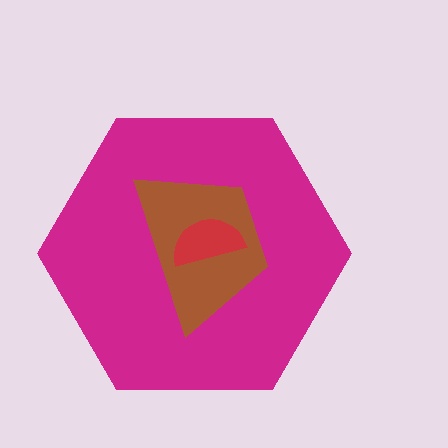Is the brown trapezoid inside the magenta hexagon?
Yes.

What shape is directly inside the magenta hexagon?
The brown trapezoid.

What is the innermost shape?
The red semicircle.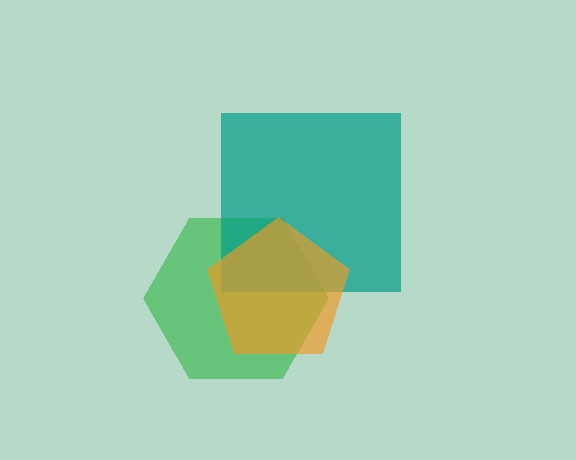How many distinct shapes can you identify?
There are 3 distinct shapes: a green hexagon, a teal square, an orange pentagon.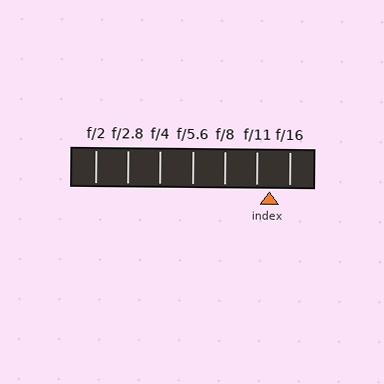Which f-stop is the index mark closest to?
The index mark is closest to f/11.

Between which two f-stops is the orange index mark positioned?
The index mark is between f/11 and f/16.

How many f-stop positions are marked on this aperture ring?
There are 7 f-stop positions marked.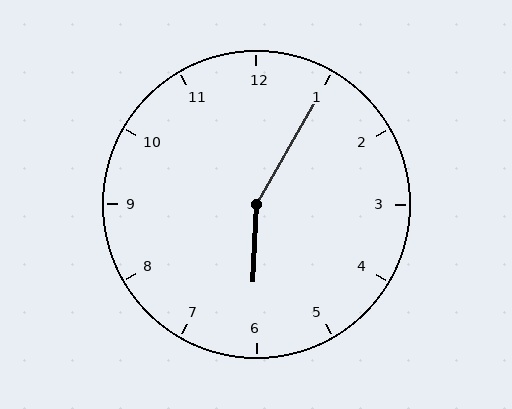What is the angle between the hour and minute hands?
Approximately 152 degrees.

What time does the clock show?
6:05.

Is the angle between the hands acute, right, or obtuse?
It is obtuse.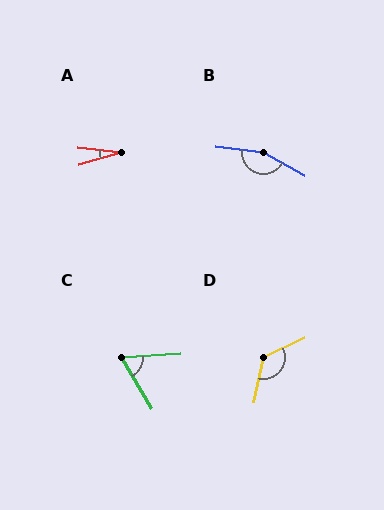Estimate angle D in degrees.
Approximately 128 degrees.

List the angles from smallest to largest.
A (21°), C (64°), D (128°), B (158°).